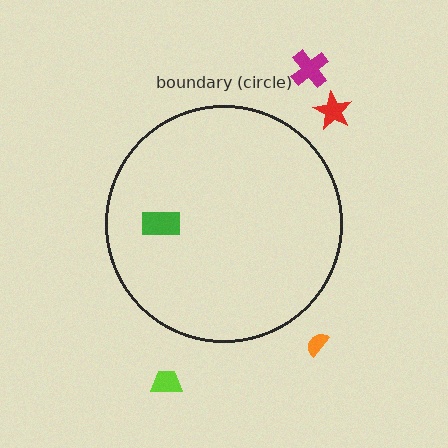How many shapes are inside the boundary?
1 inside, 4 outside.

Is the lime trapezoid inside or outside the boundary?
Outside.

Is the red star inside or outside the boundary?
Outside.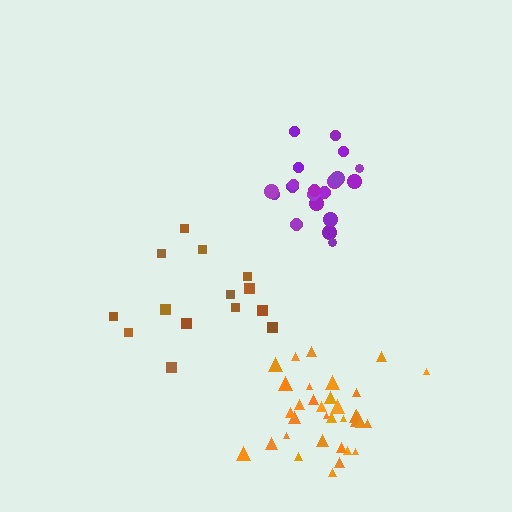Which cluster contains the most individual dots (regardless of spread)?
Orange (35).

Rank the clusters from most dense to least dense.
purple, orange, brown.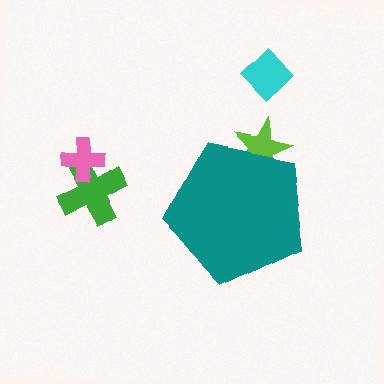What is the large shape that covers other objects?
A teal pentagon.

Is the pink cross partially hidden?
No, the pink cross is fully visible.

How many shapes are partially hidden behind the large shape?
1 shape is partially hidden.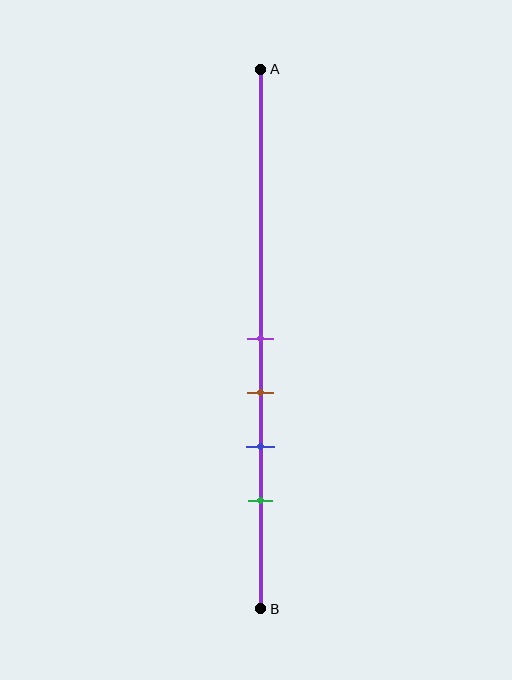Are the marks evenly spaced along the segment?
Yes, the marks are approximately evenly spaced.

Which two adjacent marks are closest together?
The purple and brown marks are the closest adjacent pair.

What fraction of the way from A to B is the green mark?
The green mark is approximately 80% (0.8) of the way from A to B.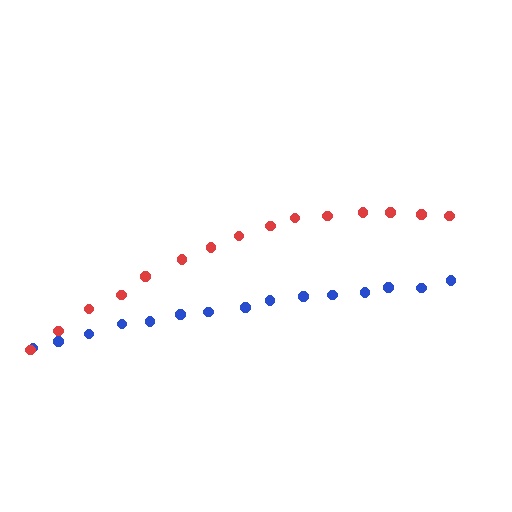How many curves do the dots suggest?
There are 2 distinct paths.